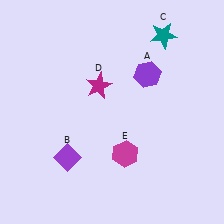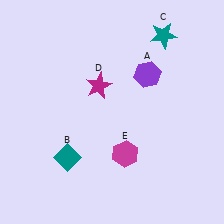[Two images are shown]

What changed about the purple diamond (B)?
In Image 1, B is purple. In Image 2, it changed to teal.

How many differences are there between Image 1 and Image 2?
There is 1 difference between the two images.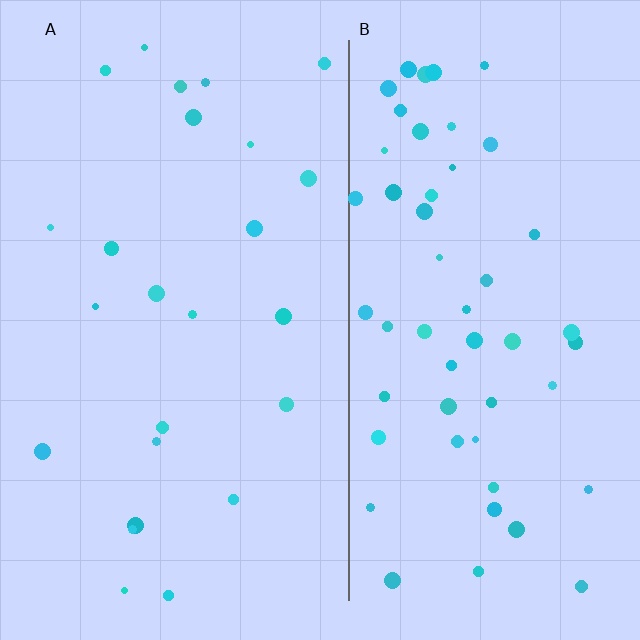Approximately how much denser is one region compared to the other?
Approximately 2.2× — region B over region A.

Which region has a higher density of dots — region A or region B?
B (the right).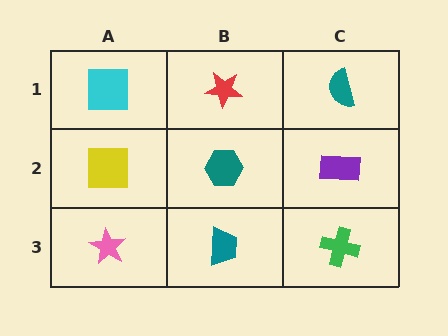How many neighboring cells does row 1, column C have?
2.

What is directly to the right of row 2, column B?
A purple rectangle.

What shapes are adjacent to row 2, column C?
A teal semicircle (row 1, column C), a green cross (row 3, column C), a teal hexagon (row 2, column B).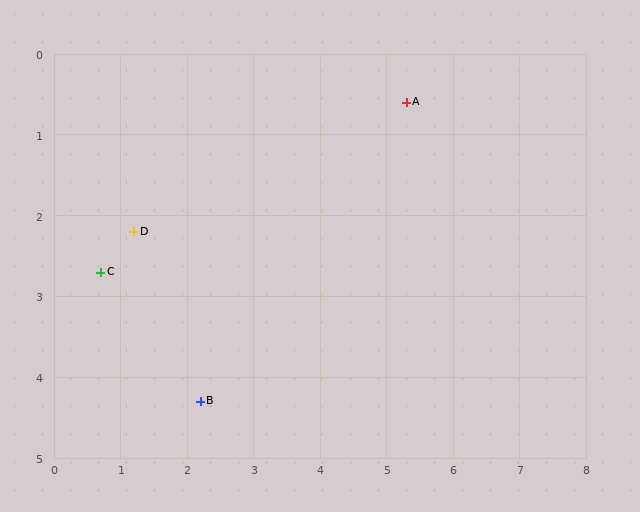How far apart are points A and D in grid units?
Points A and D are about 4.4 grid units apart.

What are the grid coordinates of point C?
Point C is at approximately (0.7, 2.7).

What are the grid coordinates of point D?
Point D is at approximately (1.2, 2.2).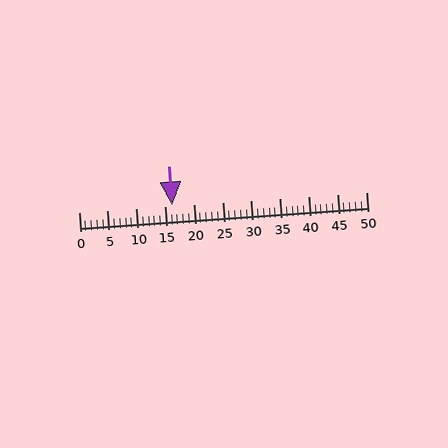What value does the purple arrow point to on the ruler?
The purple arrow points to approximately 16.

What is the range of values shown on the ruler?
The ruler shows values from 0 to 50.